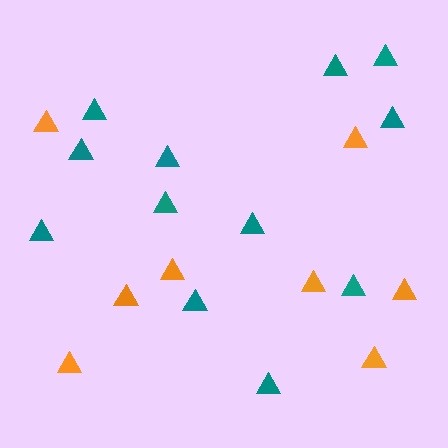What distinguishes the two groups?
There are 2 groups: one group of orange triangles (8) and one group of teal triangles (12).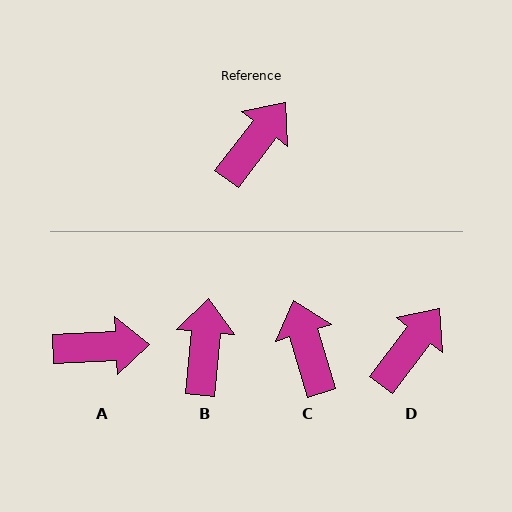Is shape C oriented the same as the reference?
No, it is off by about 54 degrees.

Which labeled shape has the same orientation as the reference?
D.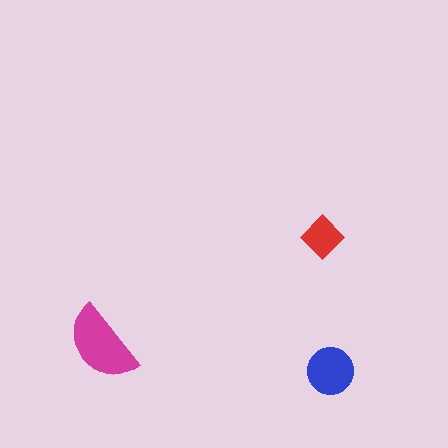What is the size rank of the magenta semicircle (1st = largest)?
1st.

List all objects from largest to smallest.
The magenta semicircle, the blue circle, the red diamond.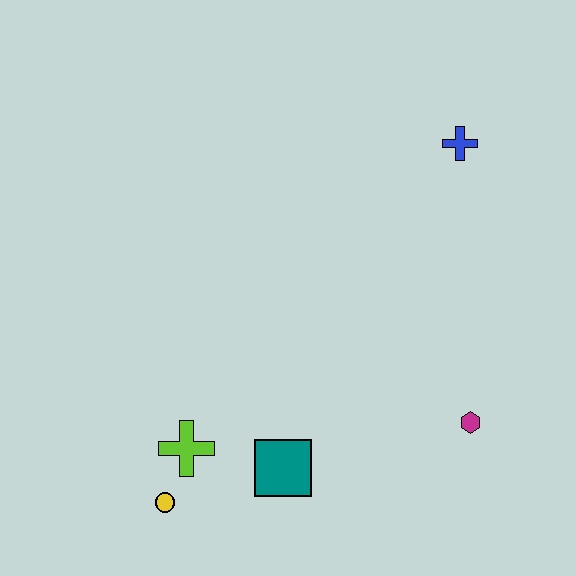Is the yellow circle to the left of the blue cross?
Yes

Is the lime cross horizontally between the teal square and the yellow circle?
Yes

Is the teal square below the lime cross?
Yes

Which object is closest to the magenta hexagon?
The teal square is closest to the magenta hexagon.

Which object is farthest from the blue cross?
The yellow circle is farthest from the blue cross.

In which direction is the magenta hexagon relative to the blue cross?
The magenta hexagon is below the blue cross.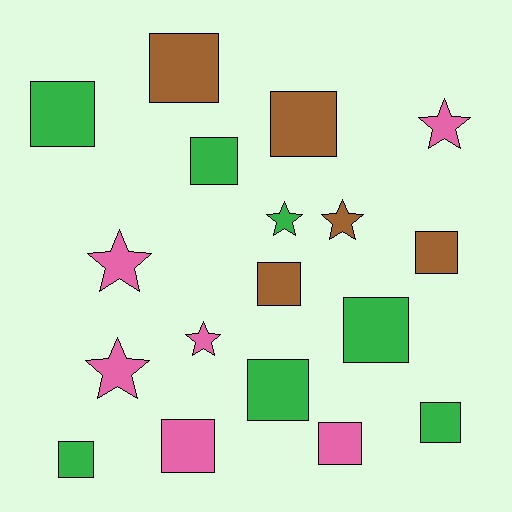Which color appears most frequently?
Green, with 7 objects.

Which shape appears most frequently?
Square, with 12 objects.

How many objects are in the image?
There are 18 objects.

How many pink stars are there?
There are 4 pink stars.